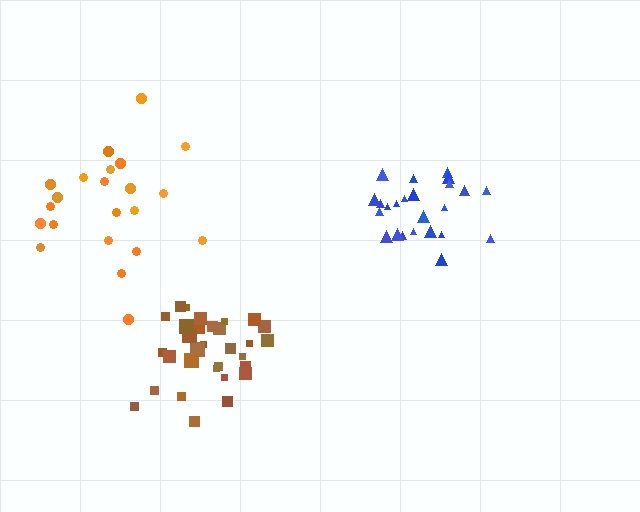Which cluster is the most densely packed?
Brown.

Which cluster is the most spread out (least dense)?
Orange.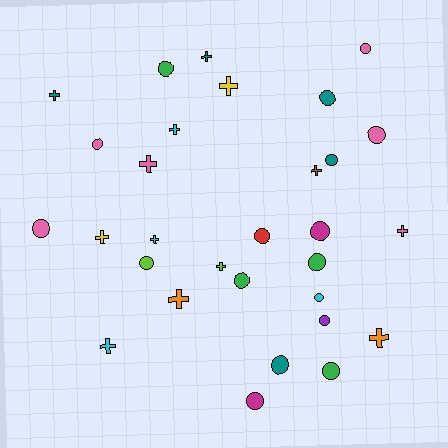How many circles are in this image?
There are 17 circles.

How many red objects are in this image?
There is 1 red object.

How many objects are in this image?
There are 30 objects.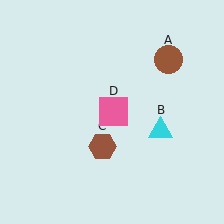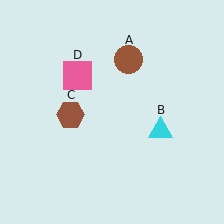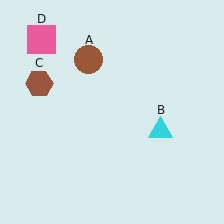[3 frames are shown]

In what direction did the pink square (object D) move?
The pink square (object D) moved up and to the left.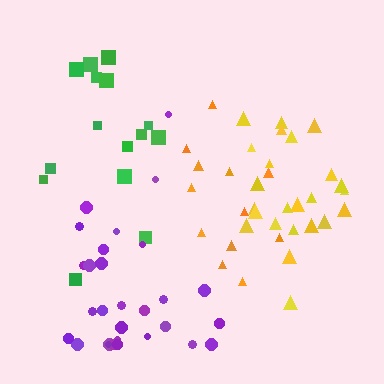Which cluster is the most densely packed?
Yellow.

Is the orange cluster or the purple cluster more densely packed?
Purple.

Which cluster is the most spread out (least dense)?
Orange.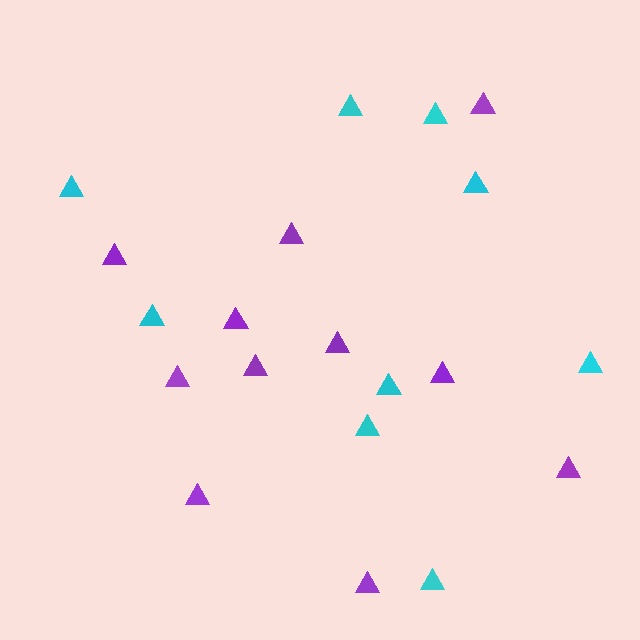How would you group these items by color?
There are 2 groups: one group of cyan triangles (9) and one group of purple triangles (11).